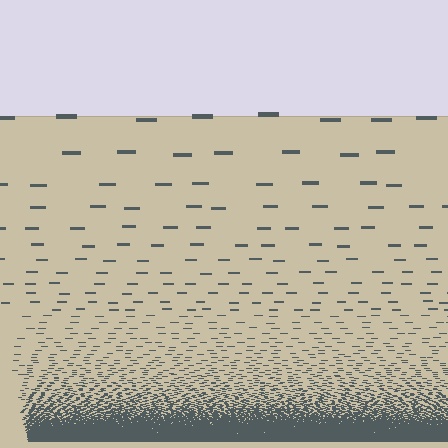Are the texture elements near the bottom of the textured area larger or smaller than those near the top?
Smaller. The gradient is inverted — elements near the bottom are smaller and denser.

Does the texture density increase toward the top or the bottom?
Density increases toward the bottom.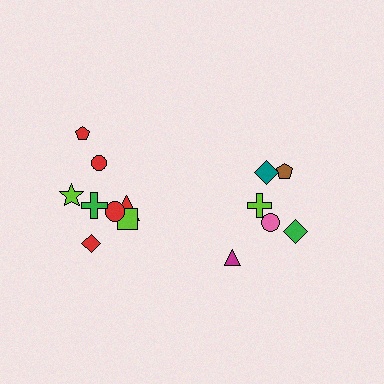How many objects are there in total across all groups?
There are 14 objects.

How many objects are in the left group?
There are 8 objects.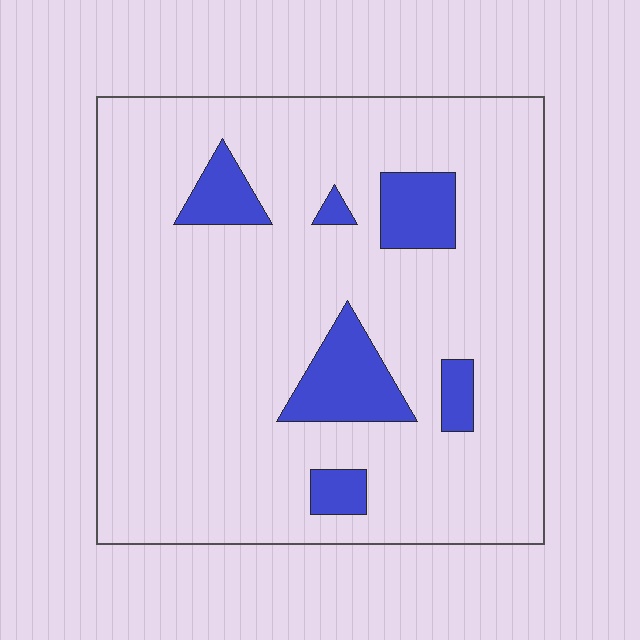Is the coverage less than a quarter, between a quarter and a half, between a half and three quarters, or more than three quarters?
Less than a quarter.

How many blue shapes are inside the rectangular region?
6.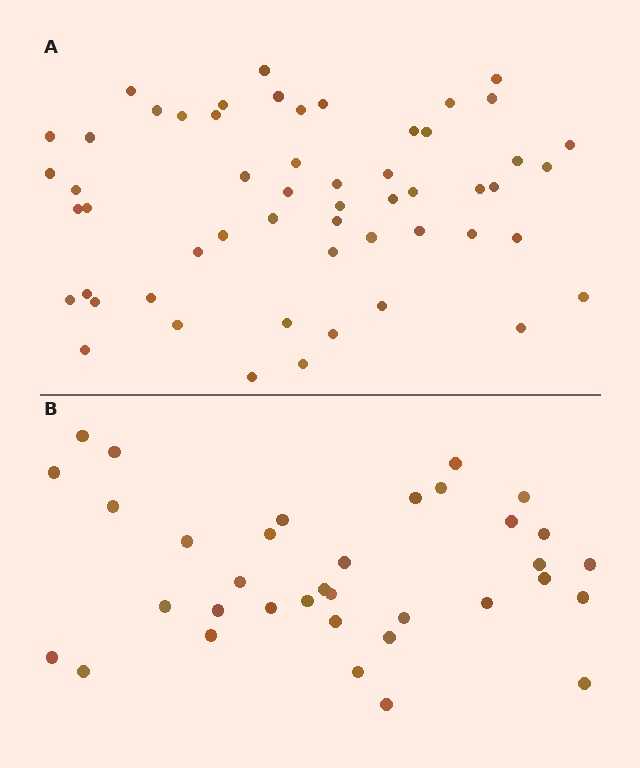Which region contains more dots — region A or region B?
Region A (the top region) has more dots.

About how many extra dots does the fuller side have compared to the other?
Region A has approximately 20 more dots than region B.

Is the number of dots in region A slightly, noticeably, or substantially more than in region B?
Region A has substantially more. The ratio is roughly 1.6 to 1.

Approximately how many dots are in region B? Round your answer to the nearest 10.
About 40 dots. (The exact count is 35, which rounds to 40.)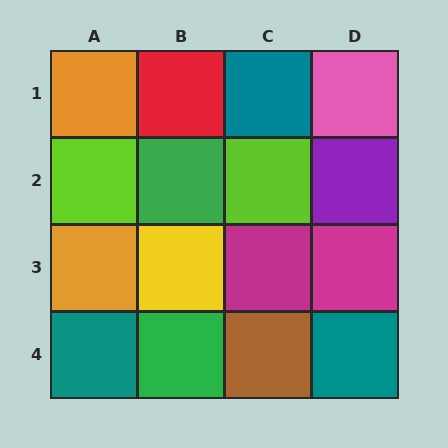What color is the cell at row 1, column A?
Orange.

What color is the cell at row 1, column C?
Teal.